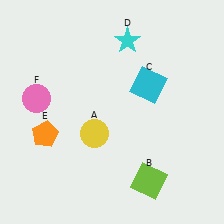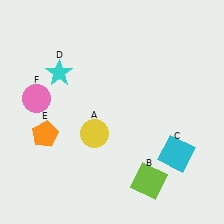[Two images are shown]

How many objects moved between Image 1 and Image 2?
2 objects moved between the two images.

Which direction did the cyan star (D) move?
The cyan star (D) moved left.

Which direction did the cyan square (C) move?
The cyan square (C) moved down.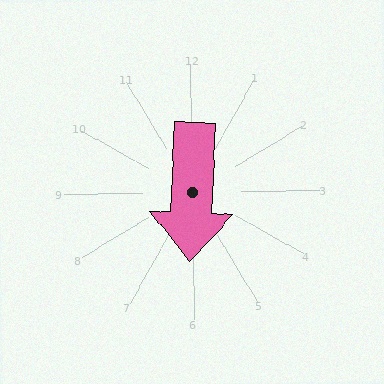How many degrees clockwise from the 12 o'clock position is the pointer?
Approximately 183 degrees.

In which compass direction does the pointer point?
South.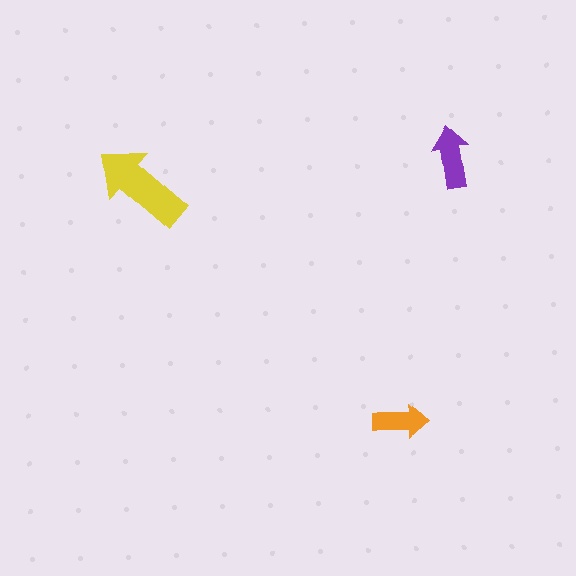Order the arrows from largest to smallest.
the yellow one, the purple one, the orange one.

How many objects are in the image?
There are 3 objects in the image.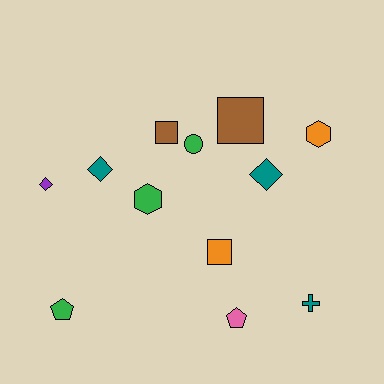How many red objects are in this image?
There are no red objects.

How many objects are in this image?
There are 12 objects.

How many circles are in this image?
There is 1 circle.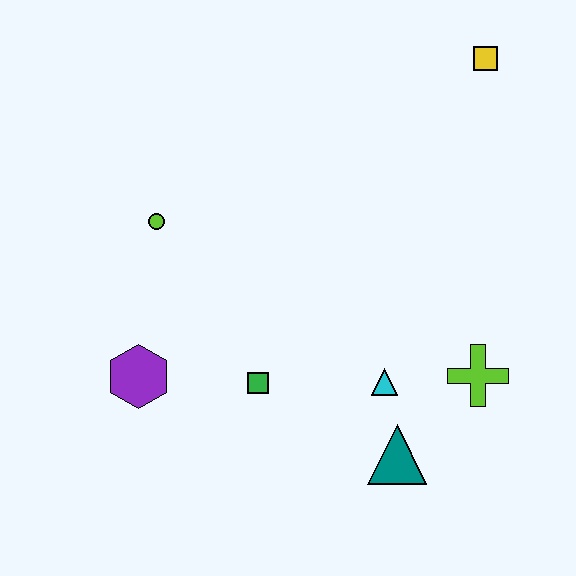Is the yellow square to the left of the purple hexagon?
No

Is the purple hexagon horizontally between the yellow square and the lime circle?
No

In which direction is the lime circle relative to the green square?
The lime circle is above the green square.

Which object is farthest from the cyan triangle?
The yellow square is farthest from the cyan triangle.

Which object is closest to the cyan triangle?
The teal triangle is closest to the cyan triangle.